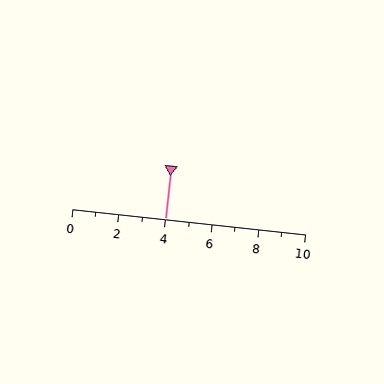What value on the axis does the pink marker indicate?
The marker indicates approximately 4.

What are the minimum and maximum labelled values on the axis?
The axis runs from 0 to 10.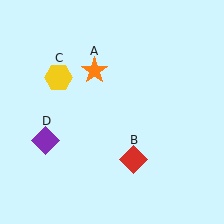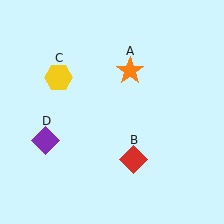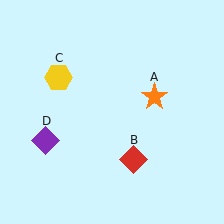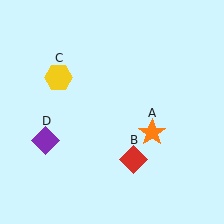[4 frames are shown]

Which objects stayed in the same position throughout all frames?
Red diamond (object B) and yellow hexagon (object C) and purple diamond (object D) remained stationary.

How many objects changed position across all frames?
1 object changed position: orange star (object A).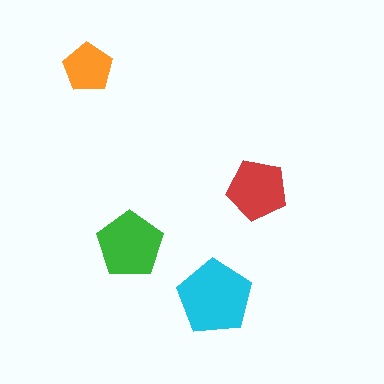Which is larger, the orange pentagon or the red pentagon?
The red one.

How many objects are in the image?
There are 4 objects in the image.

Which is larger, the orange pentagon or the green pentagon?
The green one.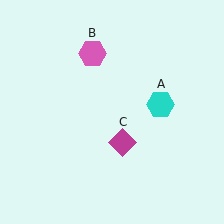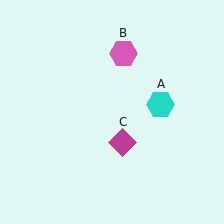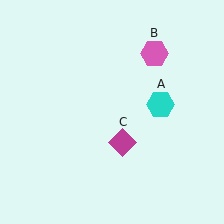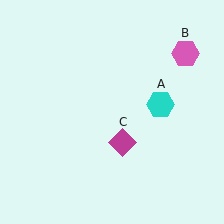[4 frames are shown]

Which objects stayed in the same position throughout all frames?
Cyan hexagon (object A) and magenta diamond (object C) remained stationary.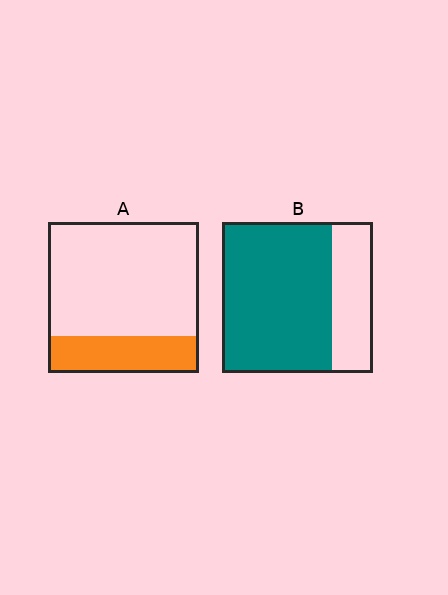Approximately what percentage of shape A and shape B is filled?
A is approximately 25% and B is approximately 75%.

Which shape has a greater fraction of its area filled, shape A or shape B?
Shape B.